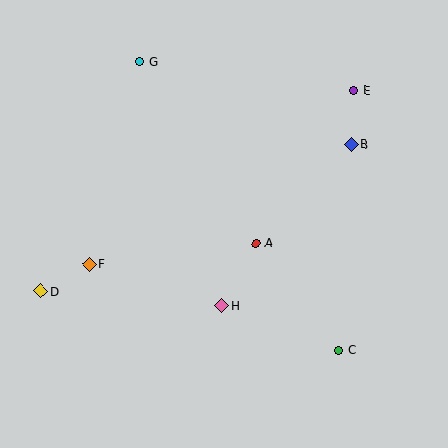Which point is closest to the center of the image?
Point A at (256, 243) is closest to the center.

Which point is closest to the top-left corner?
Point G is closest to the top-left corner.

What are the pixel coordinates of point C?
Point C is at (339, 350).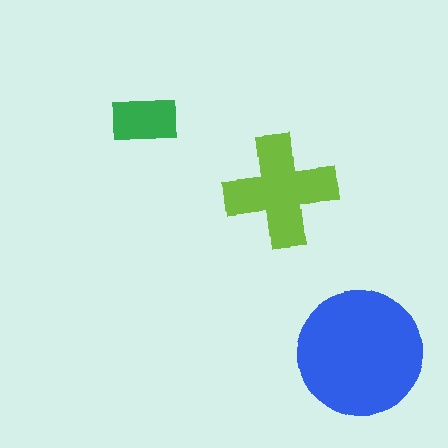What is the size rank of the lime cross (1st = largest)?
2nd.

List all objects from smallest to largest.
The green rectangle, the lime cross, the blue circle.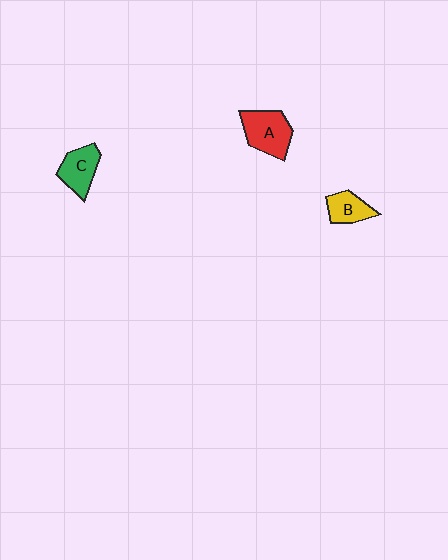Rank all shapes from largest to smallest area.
From largest to smallest: A (red), C (green), B (yellow).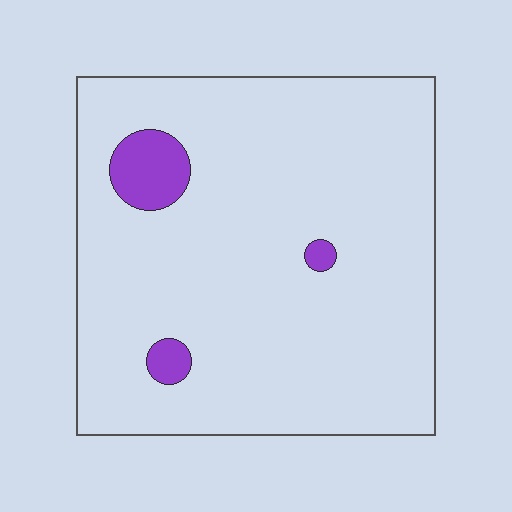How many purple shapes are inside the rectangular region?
3.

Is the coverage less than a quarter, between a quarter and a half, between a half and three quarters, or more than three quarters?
Less than a quarter.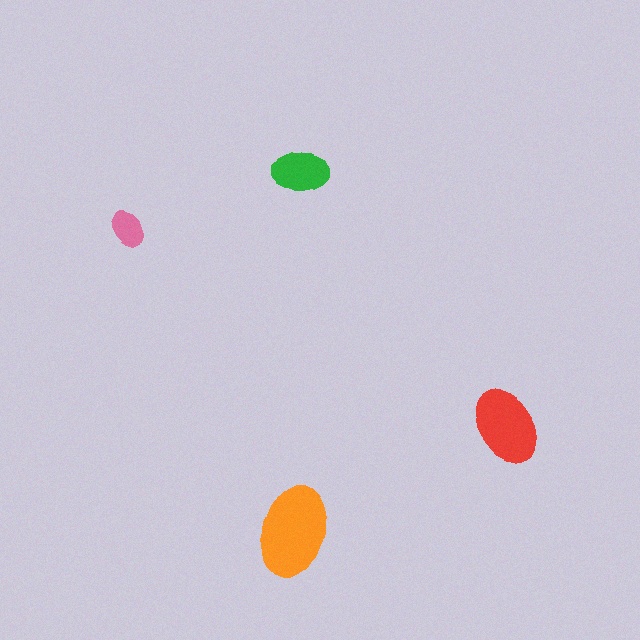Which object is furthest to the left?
The pink ellipse is leftmost.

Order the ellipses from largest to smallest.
the orange one, the red one, the green one, the pink one.